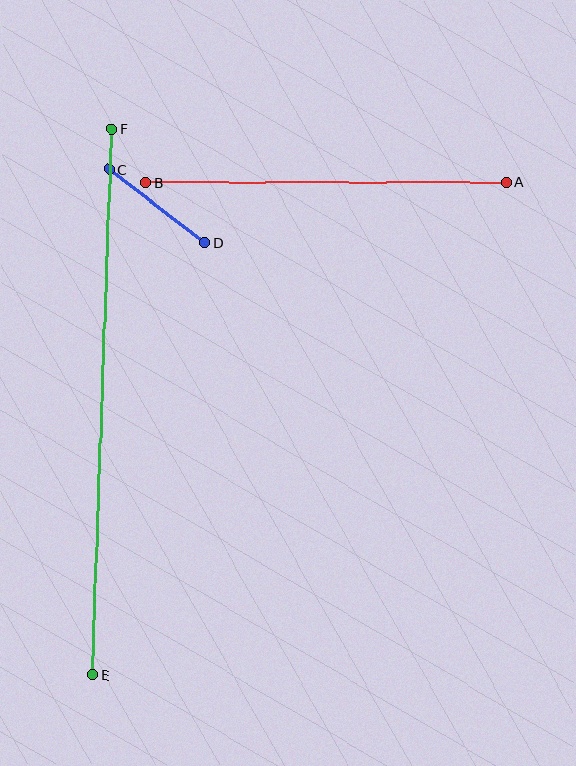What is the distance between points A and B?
The distance is approximately 360 pixels.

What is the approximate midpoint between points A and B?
The midpoint is at approximately (326, 182) pixels.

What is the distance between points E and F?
The distance is approximately 546 pixels.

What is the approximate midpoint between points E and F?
The midpoint is at approximately (102, 402) pixels.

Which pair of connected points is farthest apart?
Points E and F are farthest apart.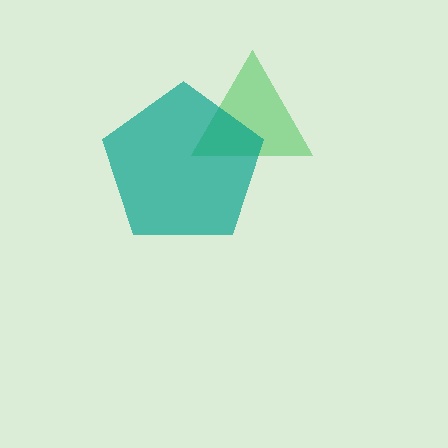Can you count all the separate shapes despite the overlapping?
Yes, there are 2 separate shapes.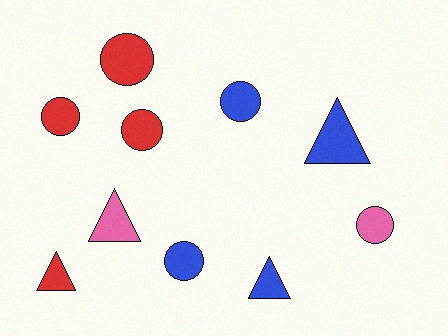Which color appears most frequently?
Blue, with 4 objects.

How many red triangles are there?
There is 1 red triangle.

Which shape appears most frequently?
Circle, with 6 objects.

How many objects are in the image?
There are 10 objects.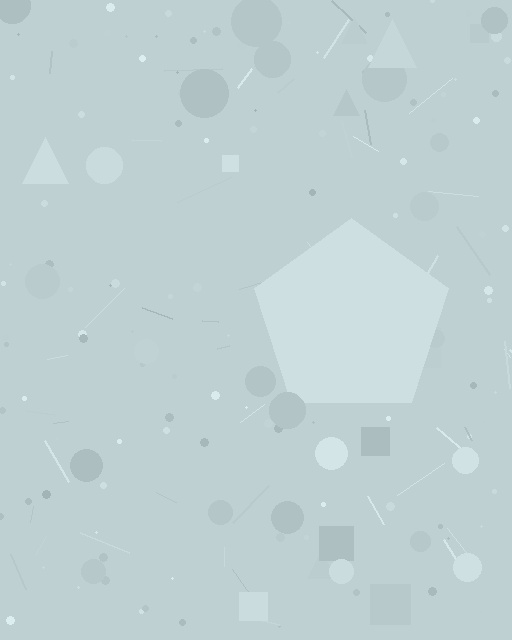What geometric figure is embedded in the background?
A pentagon is embedded in the background.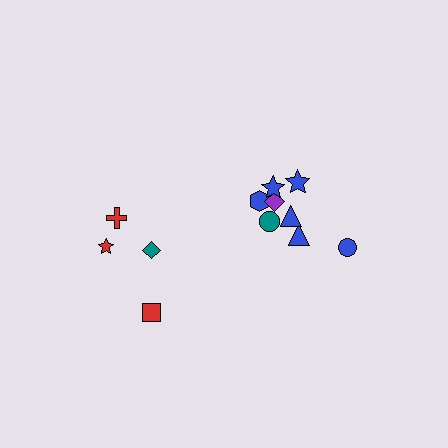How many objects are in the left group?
There are 4 objects.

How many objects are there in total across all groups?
There are 12 objects.